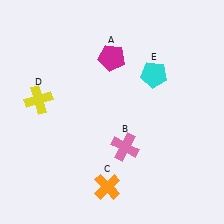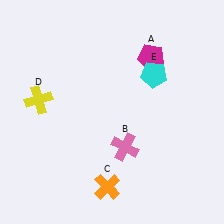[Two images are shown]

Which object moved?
The magenta pentagon (A) moved right.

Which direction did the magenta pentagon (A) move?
The magenta pentagon (A) moved right.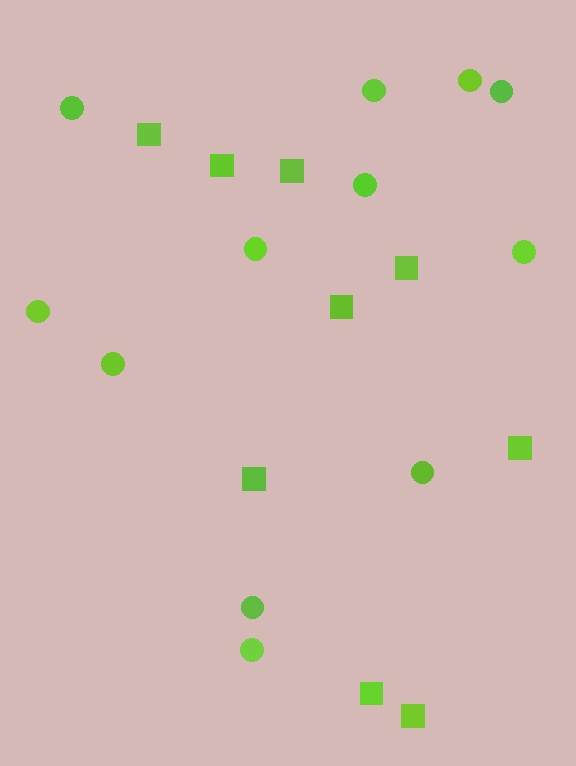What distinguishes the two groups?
There are 2 groups: one group of circles (12) and one group of squares (9).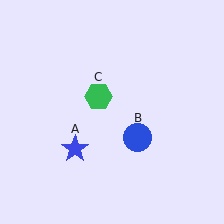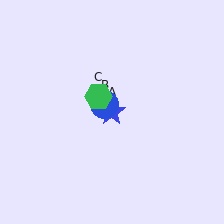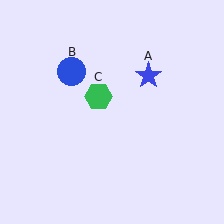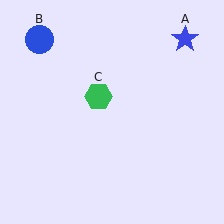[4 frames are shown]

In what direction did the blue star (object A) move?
The blue star (object A) moved up and to the right.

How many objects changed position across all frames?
2 objects changed position: blue star (object A), blue circle (object B).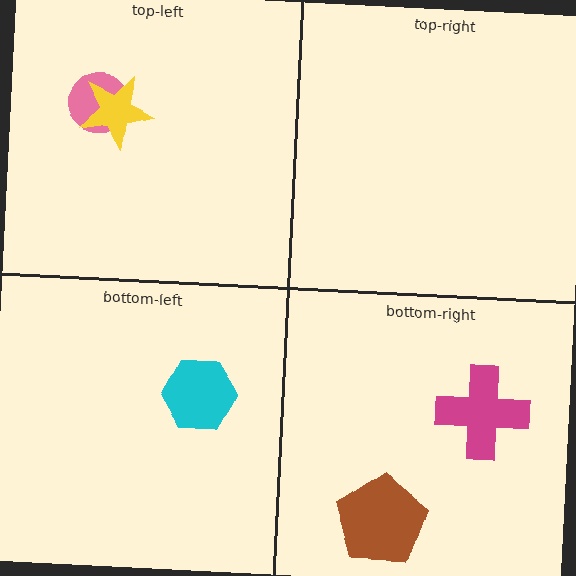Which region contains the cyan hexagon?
The bottom-left region.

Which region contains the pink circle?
The top-left region.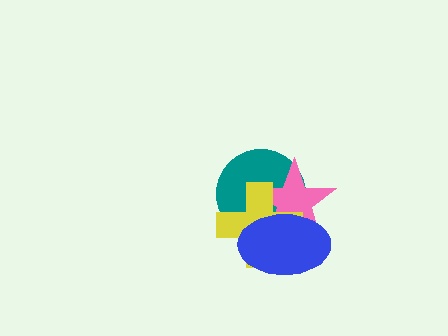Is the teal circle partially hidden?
Yes, it is partially covered by another shape.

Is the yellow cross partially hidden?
Yes, it is partially covered by another shape.